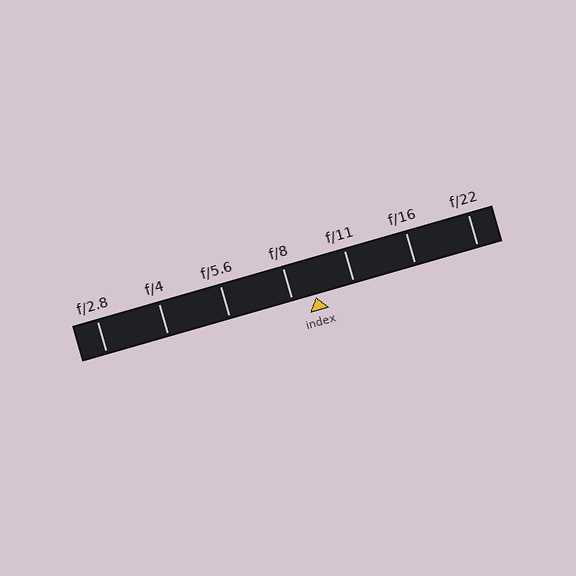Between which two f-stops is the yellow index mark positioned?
The index mark is between f/8 and f/11.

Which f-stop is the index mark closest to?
The index mark is closest to f/8.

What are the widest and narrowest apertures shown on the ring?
The widest aperture shown is f/2.8 and the narrowest is f/22.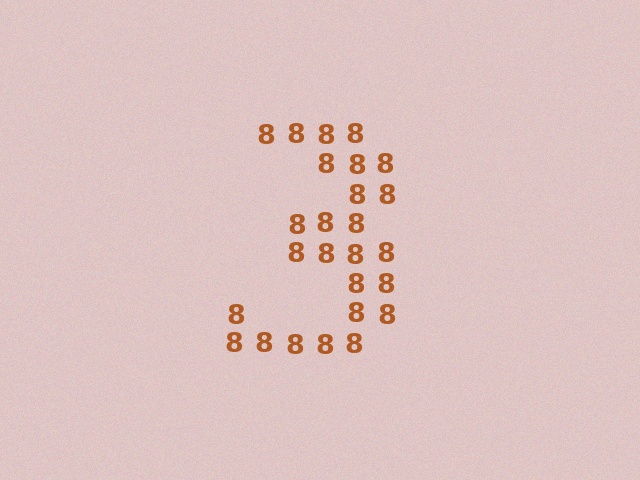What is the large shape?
The large shape is the digit 3.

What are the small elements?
The small elements are digit 8's.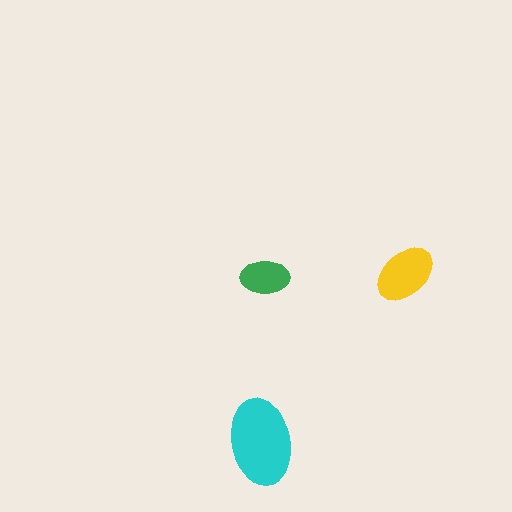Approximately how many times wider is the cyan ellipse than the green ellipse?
About 2 times wider.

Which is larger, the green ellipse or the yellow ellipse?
The yellow one.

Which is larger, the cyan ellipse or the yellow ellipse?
The cyan one.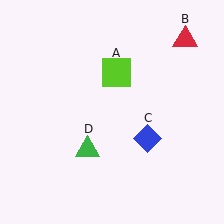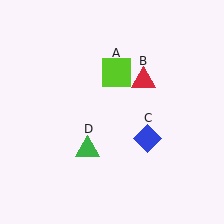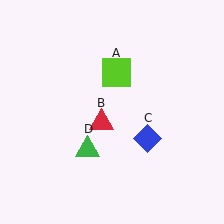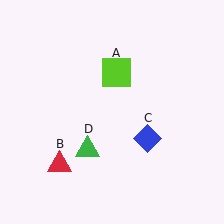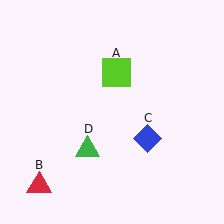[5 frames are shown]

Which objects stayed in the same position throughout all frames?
Lime square (object A) and blue diamond (object C) and green triangle (object D) remained stationary.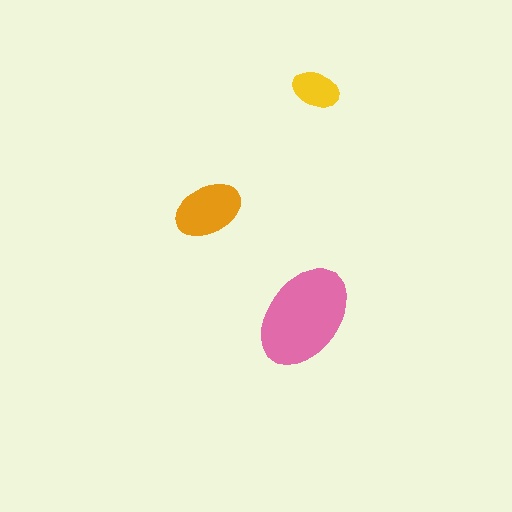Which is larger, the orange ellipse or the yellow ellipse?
The orange one.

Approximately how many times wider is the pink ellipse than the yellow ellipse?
About 2 times wider.